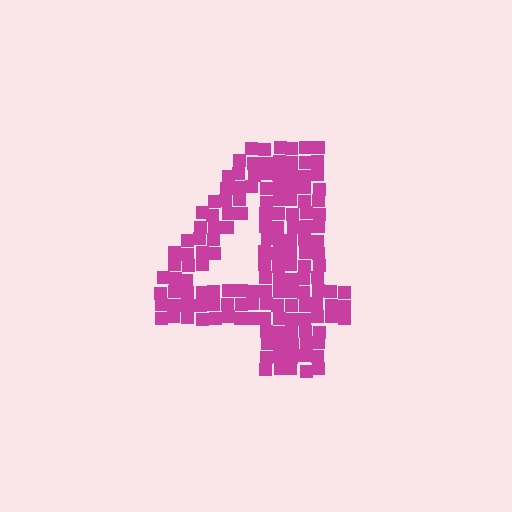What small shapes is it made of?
It is made of small squares.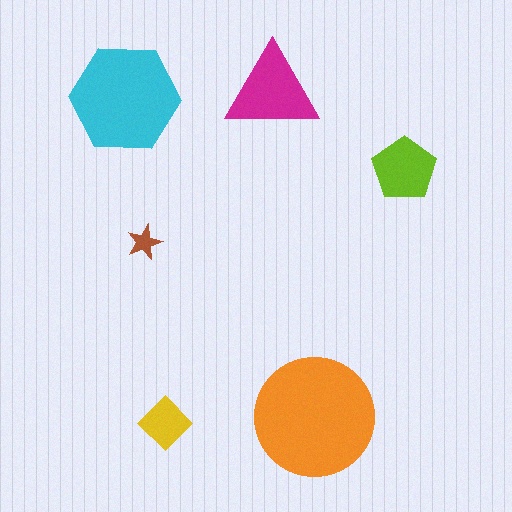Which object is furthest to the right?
The lime pentagon is rightmost.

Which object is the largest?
The orange circle.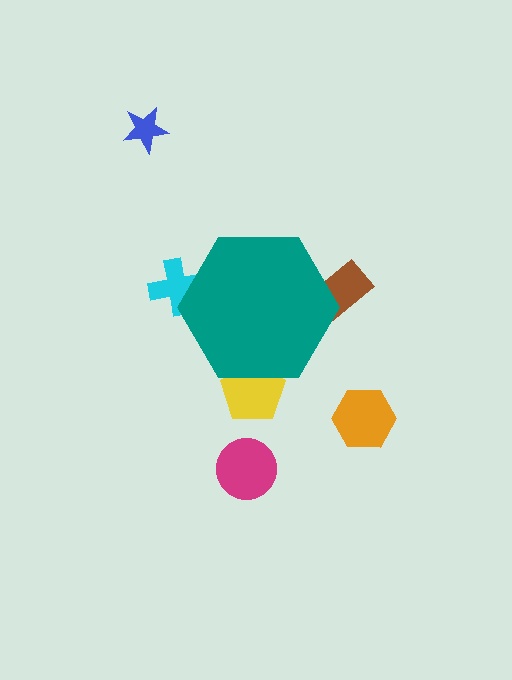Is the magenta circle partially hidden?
No, the magenta circle is fully visible.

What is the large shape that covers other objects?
A teal hexagon.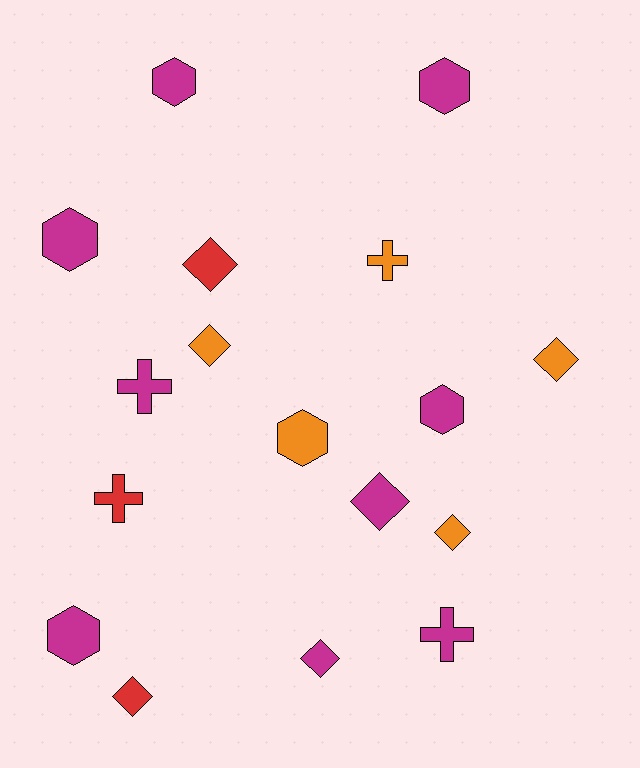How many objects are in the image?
There are 17 objects.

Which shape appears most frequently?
Diamond, with 7 objects.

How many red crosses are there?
There is 1 red cross.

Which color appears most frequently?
Magenta, with 9 objects.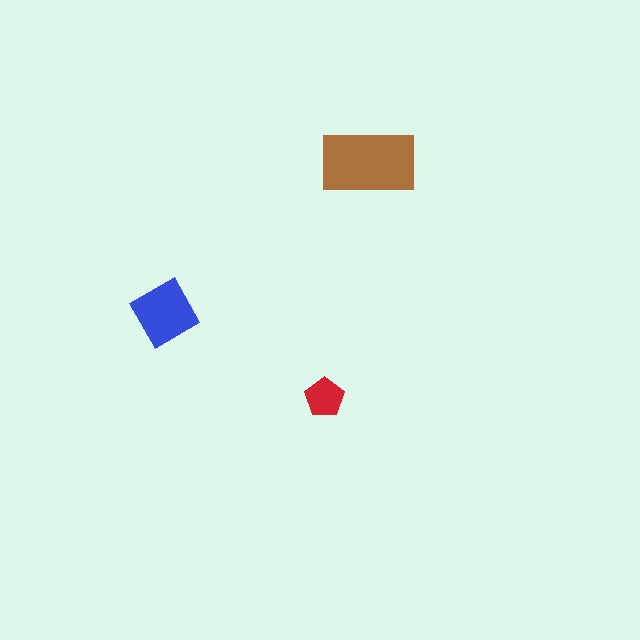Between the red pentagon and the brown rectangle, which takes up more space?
The brown rectangle.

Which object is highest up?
The brown rectangle is topmost.